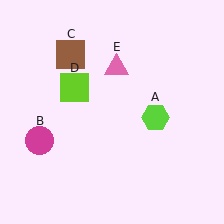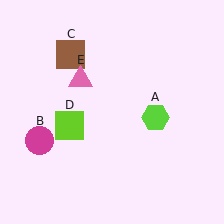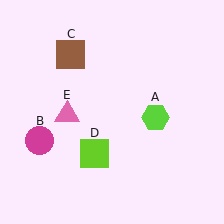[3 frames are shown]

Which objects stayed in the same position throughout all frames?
Lime hexagon (object A) and magenta circle (object B) and brown square (object C) remained stationary.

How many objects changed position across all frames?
2 objects changed position: lime square (object D), pink triangle (object E).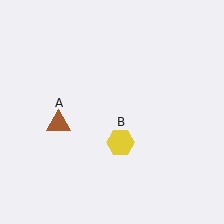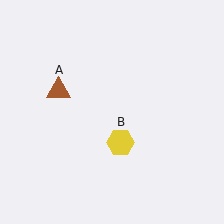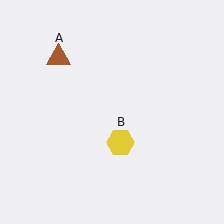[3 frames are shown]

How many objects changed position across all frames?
1 object changed position: brown triangle (object A).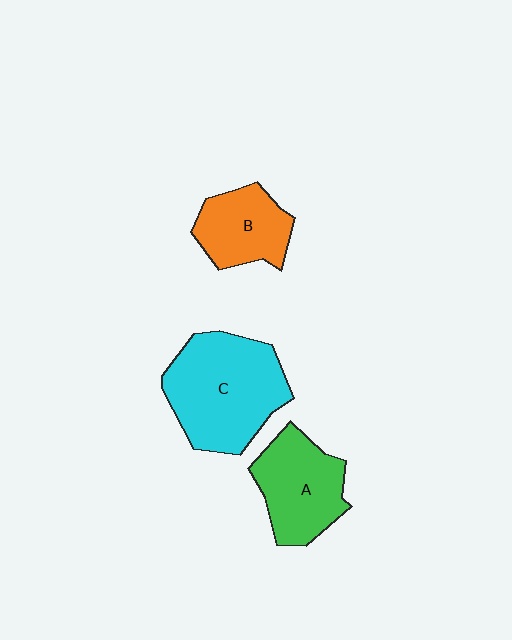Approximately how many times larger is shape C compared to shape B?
Approximately 1.8 times.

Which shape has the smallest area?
Shape B (orange).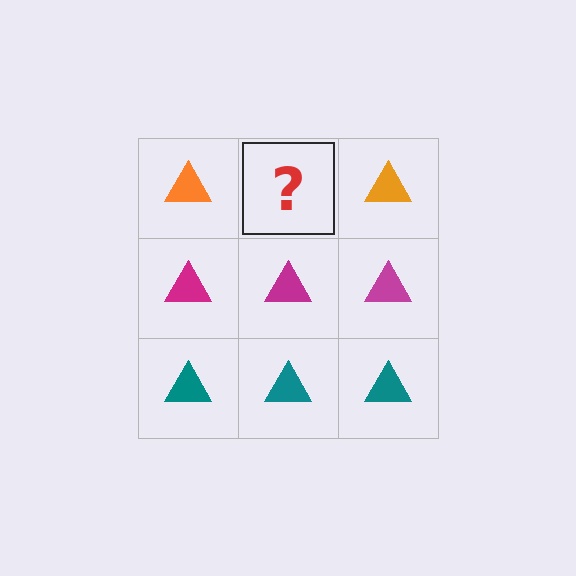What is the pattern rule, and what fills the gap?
The rule is that each row has a consistent color. The gap should be filled with an orange triangle.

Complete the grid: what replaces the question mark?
The question mark should be replaced with an orange triangle.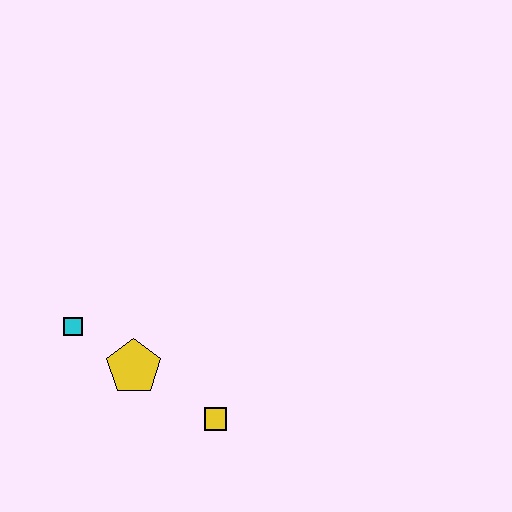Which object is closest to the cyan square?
The yellow pentagon is closest to the cyan square.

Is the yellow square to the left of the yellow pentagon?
No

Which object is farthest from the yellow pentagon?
The yellow square is farthest from the yellow pentagon.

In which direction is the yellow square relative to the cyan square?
The yellow square is to the right of the cyan square.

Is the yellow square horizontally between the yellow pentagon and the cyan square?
No